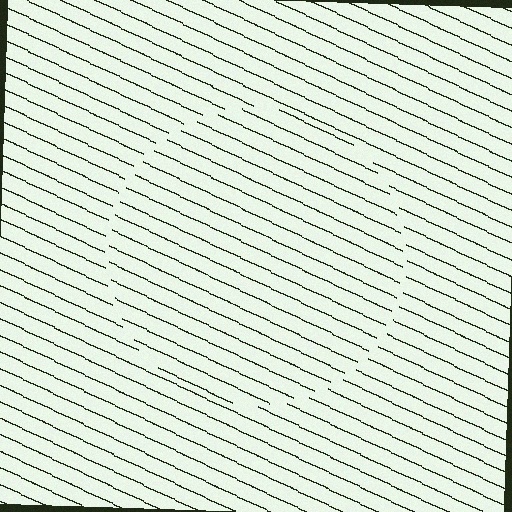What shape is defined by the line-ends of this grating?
An illusory circle. The interior of the shape contains the same grating, shifted by half a period — the contour is defined by the phase discontinuity where line-ends from the inner and outer gratings abut.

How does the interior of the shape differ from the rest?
The interior of the shape contains the same grating, shifted by half a period — the contour is defined by the phase discontinuity where line-ends from the inner and outer gratings abut.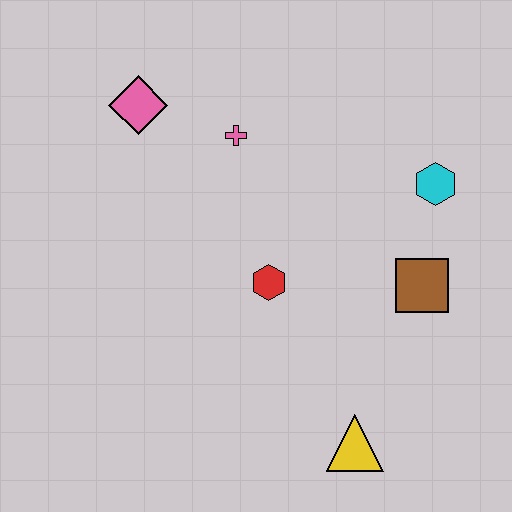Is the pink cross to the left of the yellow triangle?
Yes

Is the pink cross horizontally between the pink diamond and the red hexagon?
Yes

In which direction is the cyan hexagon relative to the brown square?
The cyan hexagon is above the brown square.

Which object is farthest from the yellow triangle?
The pink diamond is farthest from the yellow triangle.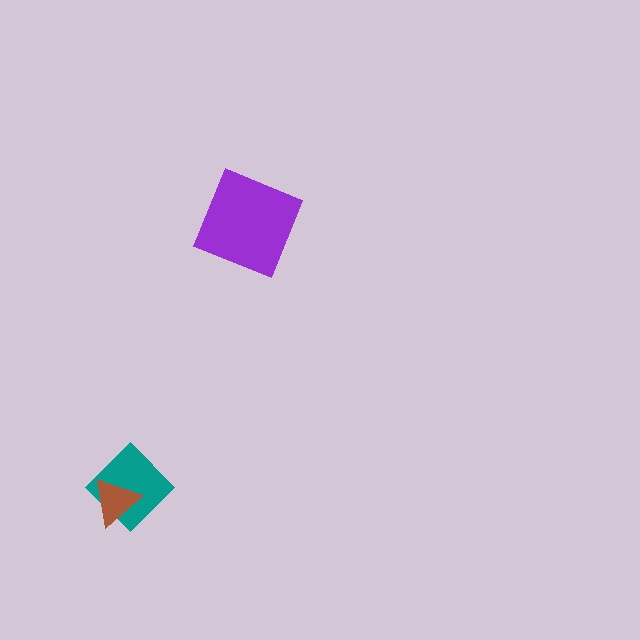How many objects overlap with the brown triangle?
1 object overlaps with the brown triangle.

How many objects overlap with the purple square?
0 objects overlap with the purple square.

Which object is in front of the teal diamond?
The brown triangle is in front of the teal diamond.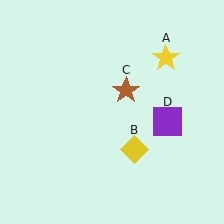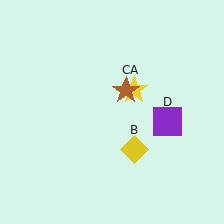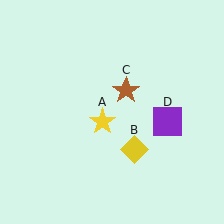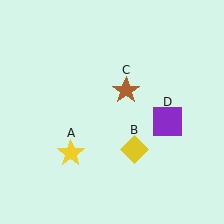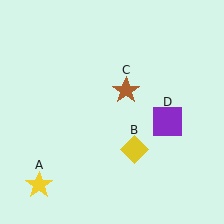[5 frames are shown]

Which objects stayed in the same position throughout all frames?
Yellow diamond (object B) and brown star (object C) and purple square (object D) remained stationary.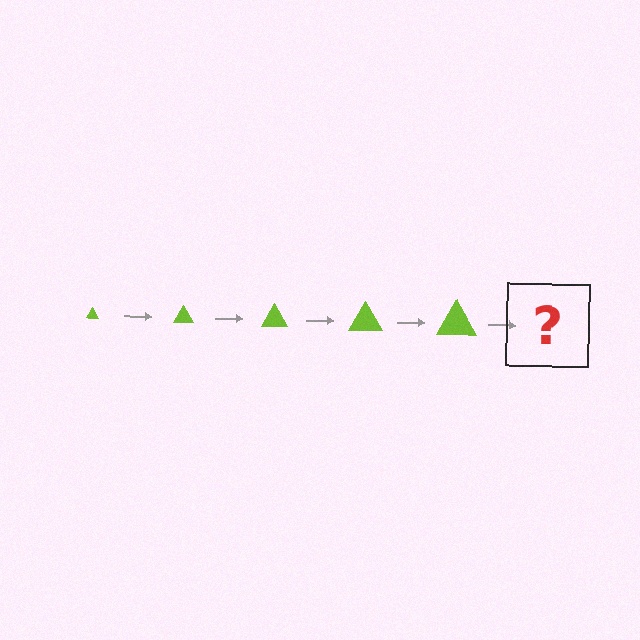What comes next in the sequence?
The next element should be a lime triangle, larger than the previous one.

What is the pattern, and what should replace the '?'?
The pattern is that the triangle gets progressively larger each step. The '?' should be a lime triangle, larger than the previous one.